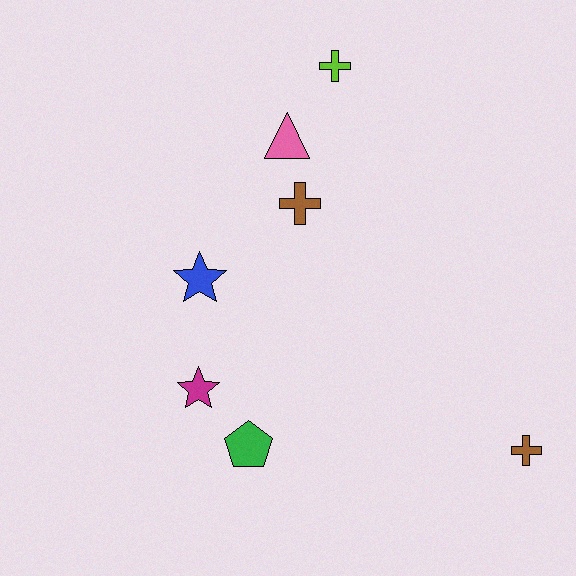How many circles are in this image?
There are no circles.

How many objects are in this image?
There are 7 objects.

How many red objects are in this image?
There are no red objects.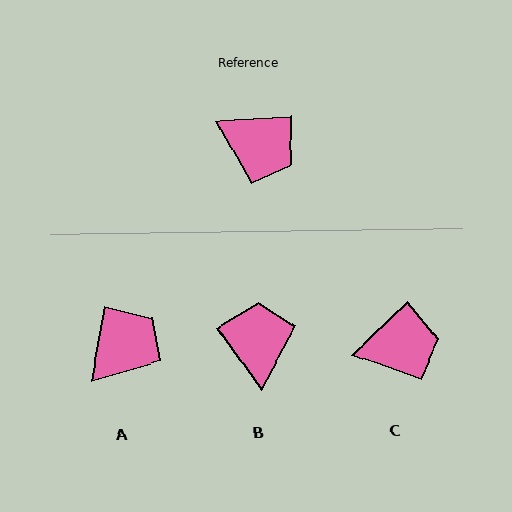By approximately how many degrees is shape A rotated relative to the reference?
Approximately 76 degrees counter-clockwise.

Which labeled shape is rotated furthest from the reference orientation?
B, about 122 degrees away.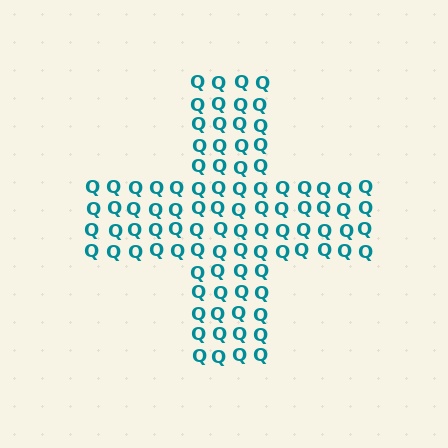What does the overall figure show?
The overall figure shows a cross.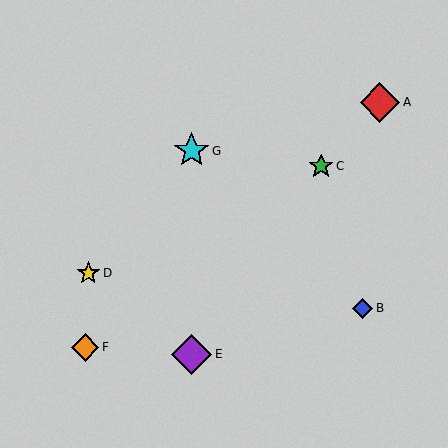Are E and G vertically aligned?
Yes, both are at x≈192.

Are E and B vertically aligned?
No, E is at x≈192 and B is at x≈363.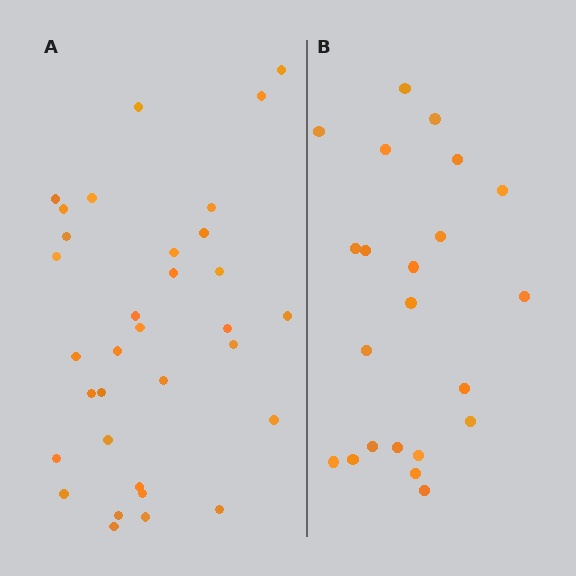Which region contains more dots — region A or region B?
Region A (the left region) has more dots.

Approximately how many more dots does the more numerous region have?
Region A has roughly 12 or so more dots than region B.